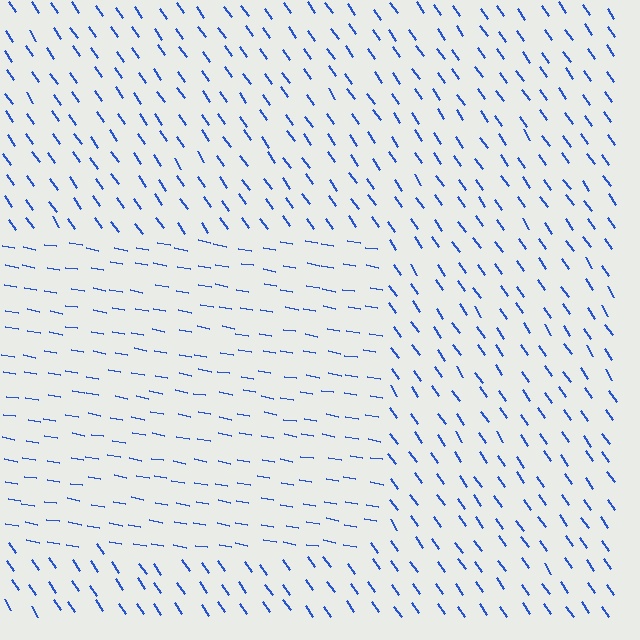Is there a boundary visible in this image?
Yes, there is a texture boundary formed by a change in line orientation.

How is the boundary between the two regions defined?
The boundary is defined purely by a change in line orientation (approximately 45 degrees difference). All lines are the same color and thickness.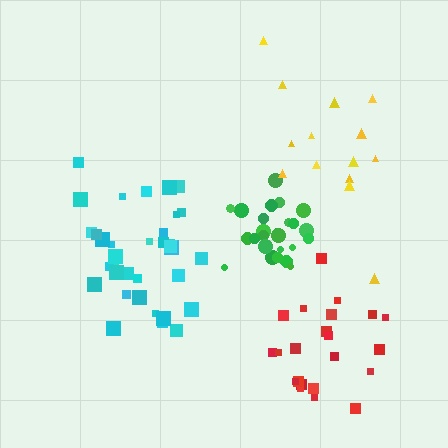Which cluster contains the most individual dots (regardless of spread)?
Cyan (35).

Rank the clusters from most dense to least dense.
green, red, cyan, yellow.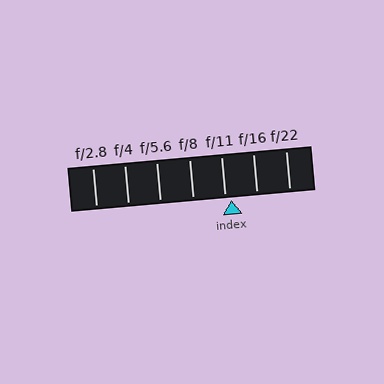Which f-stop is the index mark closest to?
The index mark is closest to f/11.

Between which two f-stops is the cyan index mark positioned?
The index mark is between f/11 and f/16.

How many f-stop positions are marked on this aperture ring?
There are 7 f-stop positions marked.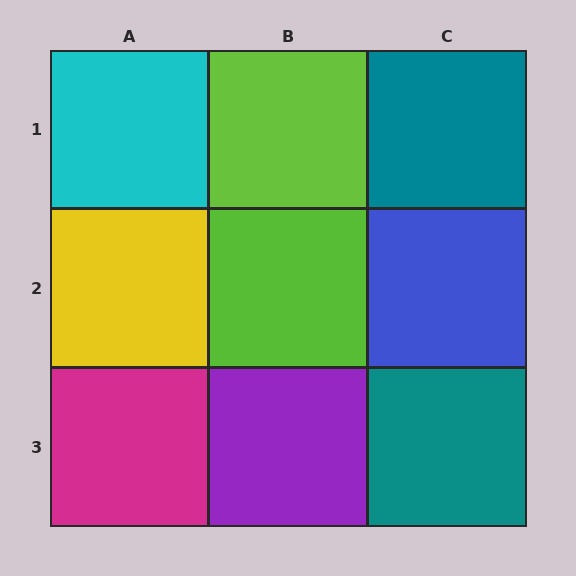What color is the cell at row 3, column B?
Purple.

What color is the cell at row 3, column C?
Teal.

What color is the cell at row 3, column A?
Magenta.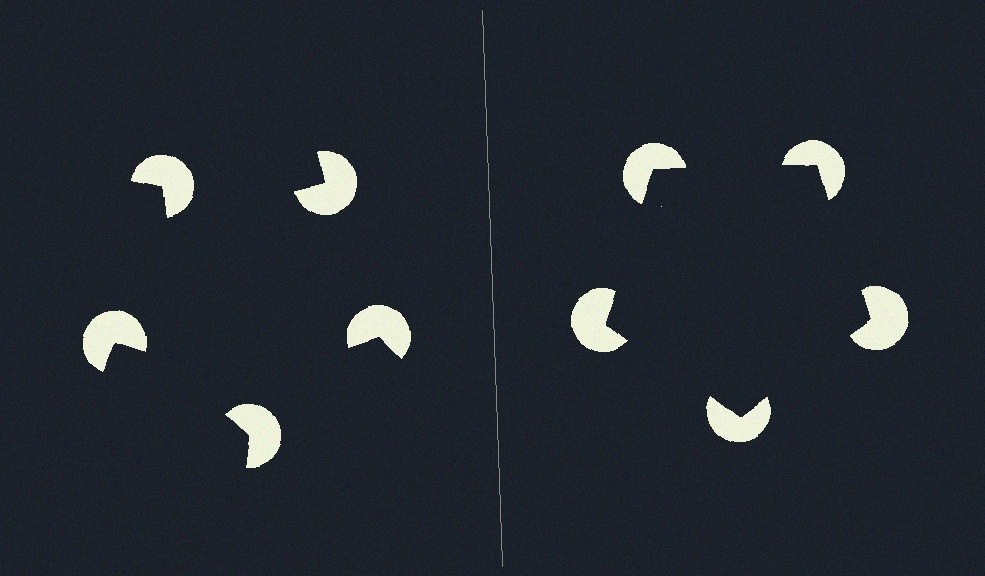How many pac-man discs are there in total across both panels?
10 — 5 on each side.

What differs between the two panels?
The pac-man discs are positioned identically on both sides; only the wedge orientations differ. On the right they align to a pentagon; on the left they are misaligned.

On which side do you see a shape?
An illusory pentagon appears on the right side. On the left side the wedge cuts are rotated, so no coherent shape forms.